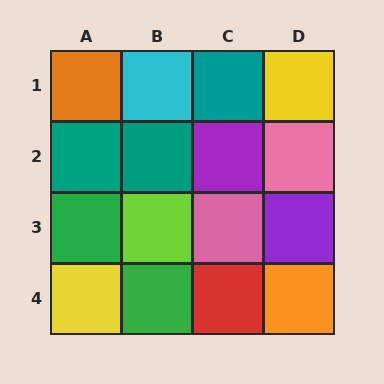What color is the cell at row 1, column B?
Cyan.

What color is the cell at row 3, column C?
Pink.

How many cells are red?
1 cell is red.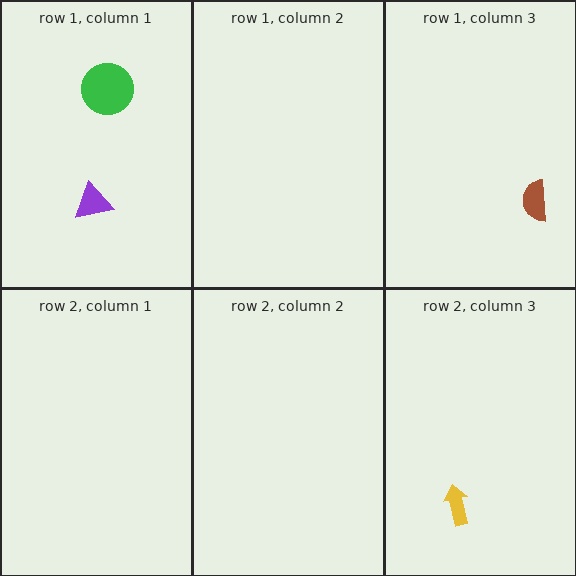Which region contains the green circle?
The row 1, column 1 region.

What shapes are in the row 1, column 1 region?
The purple triangle, the green circle.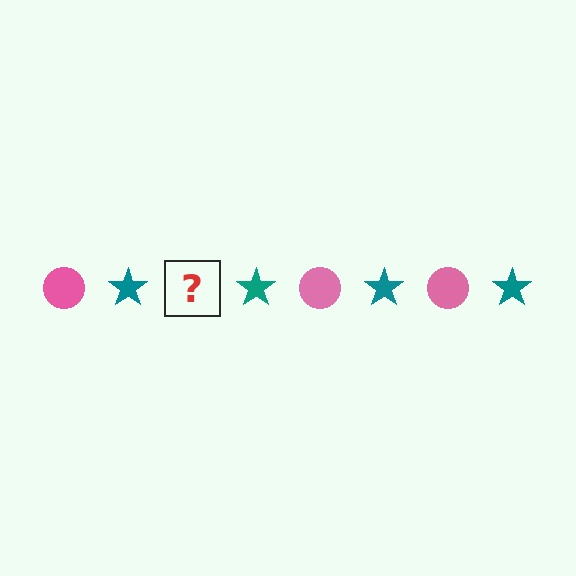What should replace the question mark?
The question mark should be replaced with a pink circle.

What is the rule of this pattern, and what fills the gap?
The rule is that the pattern alternates between pink circle and teal star. The gap should be filled with a pink circle.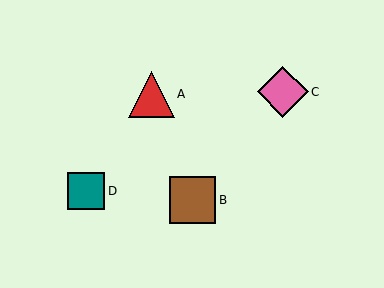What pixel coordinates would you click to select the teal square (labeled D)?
Click at (86, 191) to select the teal square D.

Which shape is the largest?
The pink diamond (labeled C) is the largest.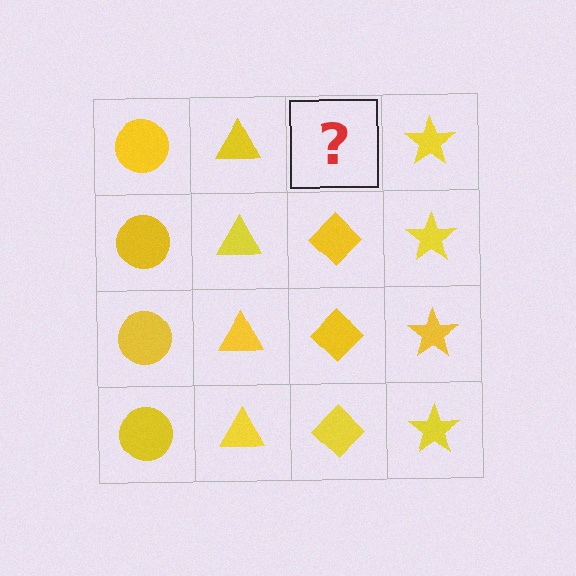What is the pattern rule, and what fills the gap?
The rule is that each column has a consistent shape. The gap should be filled with a yellow diamond.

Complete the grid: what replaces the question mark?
The question mark should be replaced with a yellow diamond.